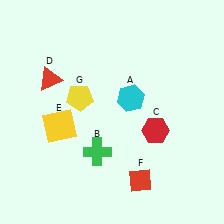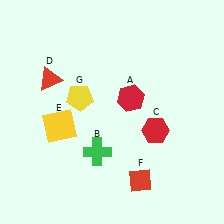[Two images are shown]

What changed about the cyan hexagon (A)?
In Image 1, A is cyan. In Image 2, it changed to red.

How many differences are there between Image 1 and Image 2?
There is 1 difference between the two images.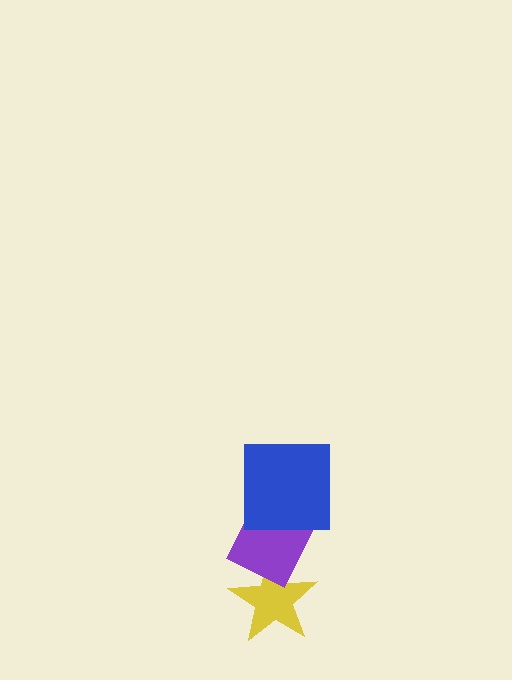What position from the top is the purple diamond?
The purple diamond is 2nd from the top.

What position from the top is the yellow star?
The yellow star is 3rd from the top.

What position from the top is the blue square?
The blue square is 1st from the top.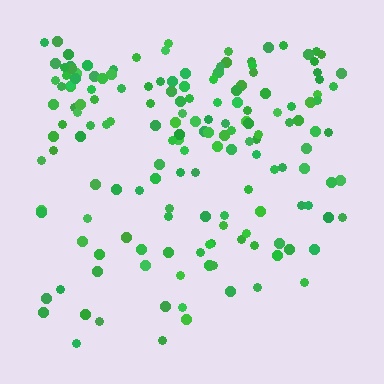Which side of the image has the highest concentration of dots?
The top.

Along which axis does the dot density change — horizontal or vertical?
Vertical.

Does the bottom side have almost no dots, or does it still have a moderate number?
Still a moderate number, just noticeably fewer than the top.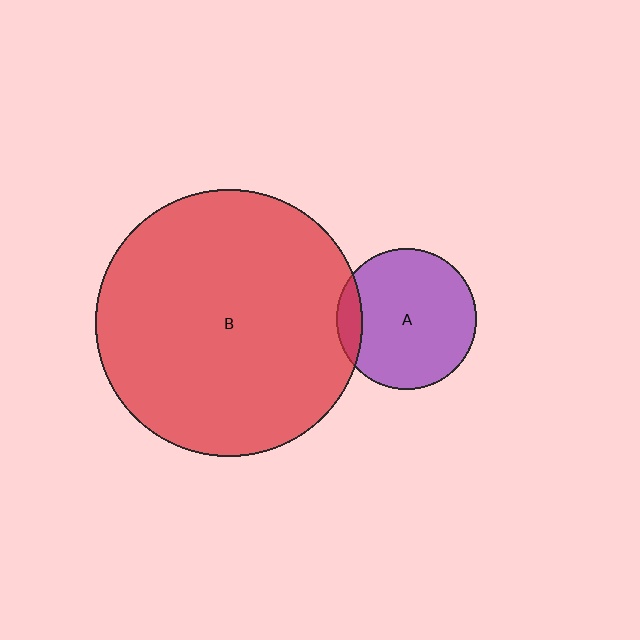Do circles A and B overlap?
Yes.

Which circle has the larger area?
Circle B (red).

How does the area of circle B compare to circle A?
Approximately 3.6 times.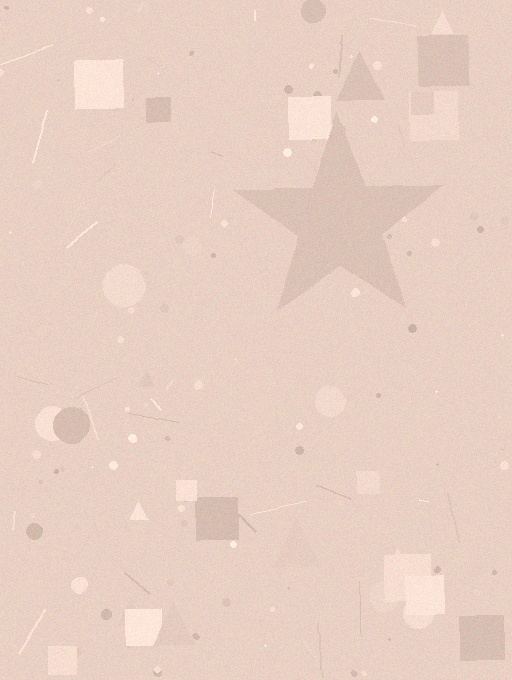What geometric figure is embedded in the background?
A star is embedded in the background.